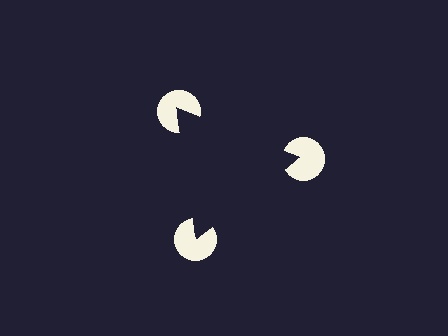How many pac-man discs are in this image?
There are 3 — one at each vertex of the illusory triangle.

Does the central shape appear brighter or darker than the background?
It typically appears slightly darker than the background, even though no actual brightness change is drawn.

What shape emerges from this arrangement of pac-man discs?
An illusory triangle — its edges are inferred from the aligned wedge cuts in the pac-man discs, not physically drawn.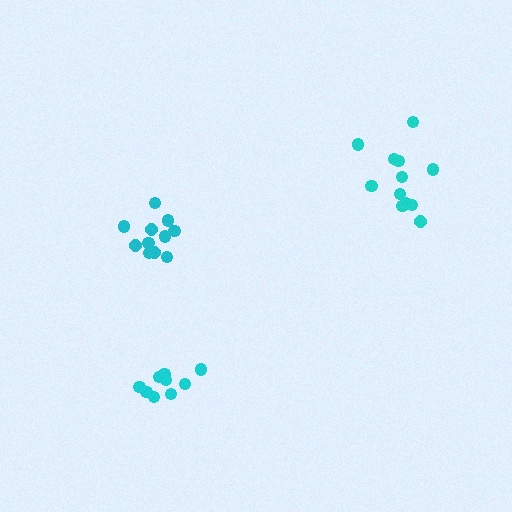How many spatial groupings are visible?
There are 3 spatial groupings.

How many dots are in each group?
Group 1: 11 dots, Group 2: 9 dots, Group 3: 12 dots (32 total).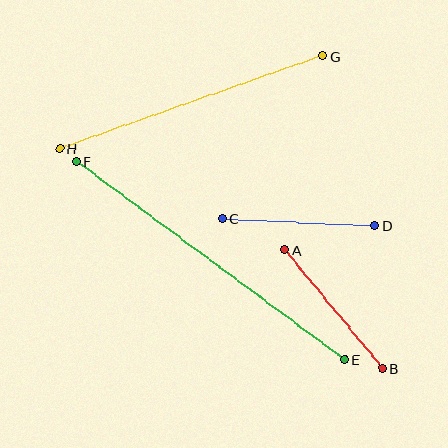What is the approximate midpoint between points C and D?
The midpoint is at approximately (298, 222) pixels.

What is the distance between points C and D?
The distance is approximately 153 pixels.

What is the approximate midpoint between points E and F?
The midpoint is at approximately (210, 261) pixels.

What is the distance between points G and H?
The distance is approximately 279 pixels.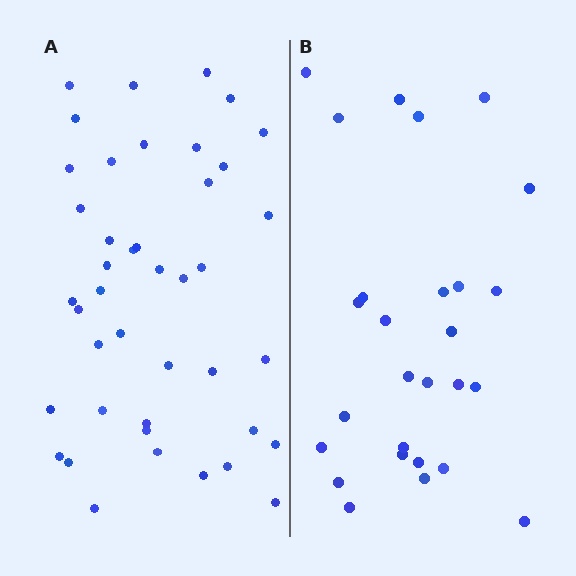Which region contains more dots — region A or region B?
Region A (the left region) has more dots.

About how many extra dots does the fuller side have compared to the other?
Region A has approximately 15 more dots than region B.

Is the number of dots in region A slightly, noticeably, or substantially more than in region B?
Region A has substantially more. The ratio is roughly 1.6 to 1.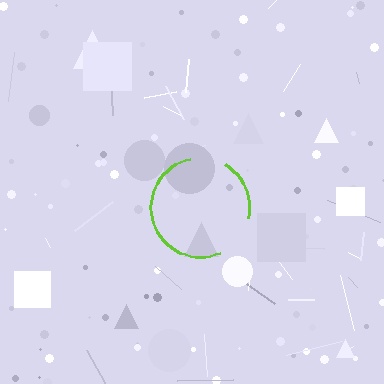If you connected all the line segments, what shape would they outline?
They would outline a circle.